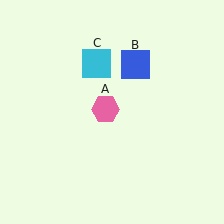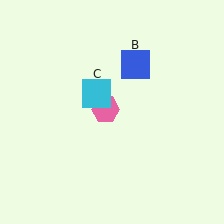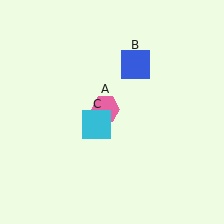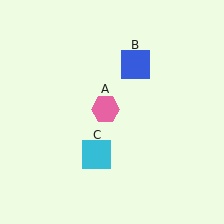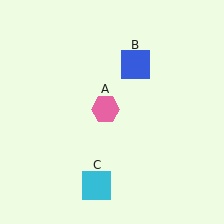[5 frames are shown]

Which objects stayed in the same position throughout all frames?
Pink hexagon (object A) and blue square (object B) remained stationary.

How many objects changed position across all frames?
1 object changed position: cyan square (object C).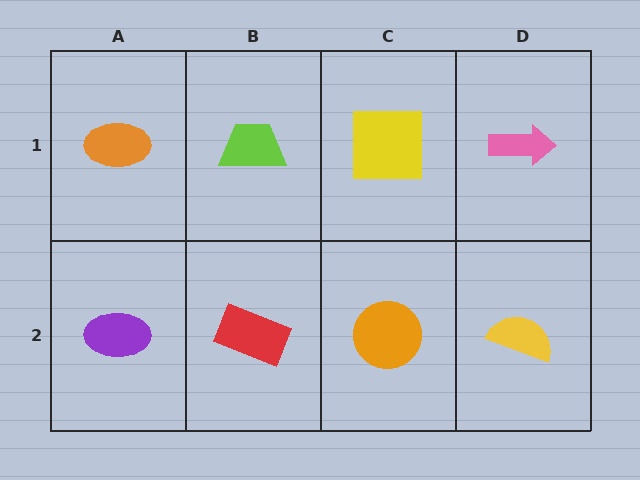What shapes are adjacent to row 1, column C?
An orange circle (row 2, column C), a lime trapezoid (row 1, column B), a pink arrow (row 1, column D).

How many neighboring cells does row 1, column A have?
2.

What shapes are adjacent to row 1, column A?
A purple ellipse (row 2, column A), a lime trapezoid (row 1, column B).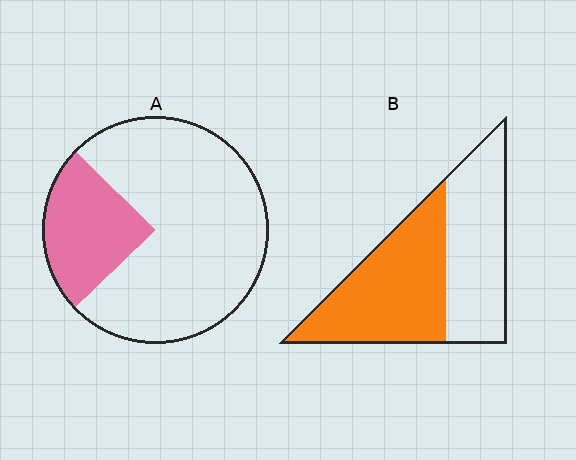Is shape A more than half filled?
No.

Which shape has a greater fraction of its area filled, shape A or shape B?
Shape B.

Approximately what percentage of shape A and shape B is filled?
A is approximately 25% and B is approximately 55%.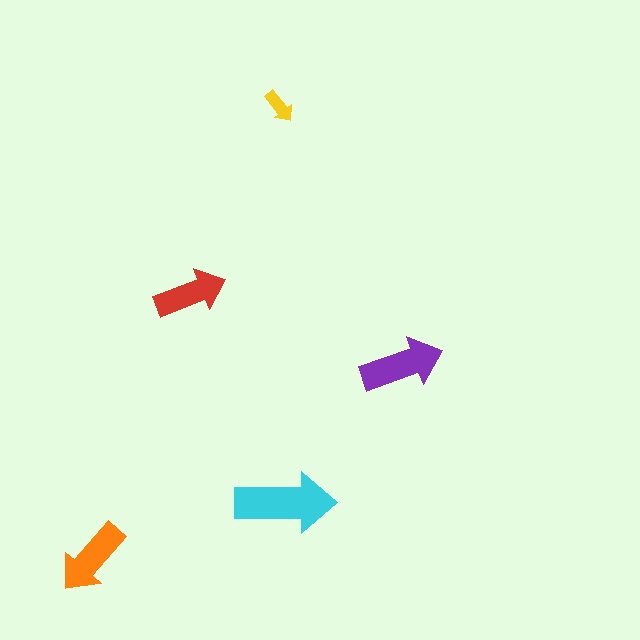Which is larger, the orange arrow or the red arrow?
The orange one.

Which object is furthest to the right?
The purple arrow is rightmost.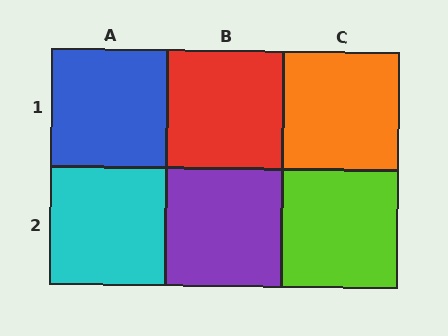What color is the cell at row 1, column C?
Orange.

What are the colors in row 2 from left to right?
Cyan, purple, lime.